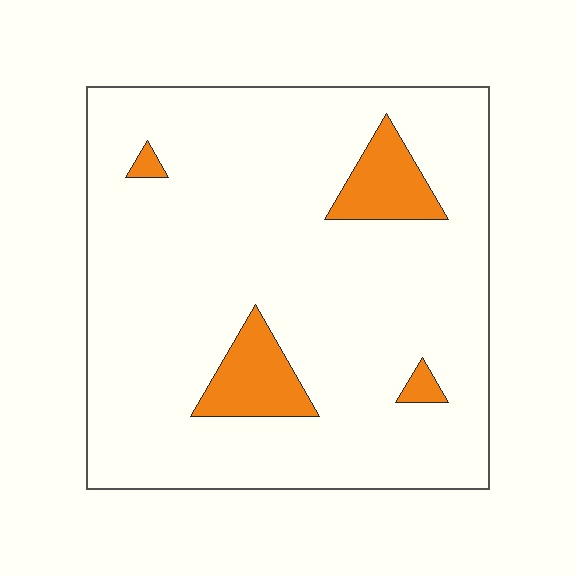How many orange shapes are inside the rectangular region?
4.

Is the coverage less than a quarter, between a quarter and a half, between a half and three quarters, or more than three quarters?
Less than a quarter.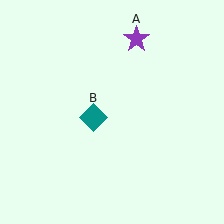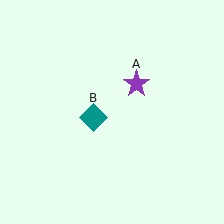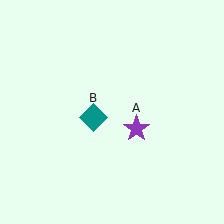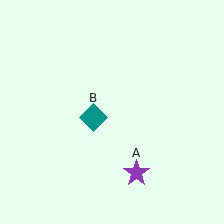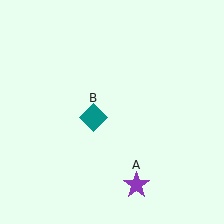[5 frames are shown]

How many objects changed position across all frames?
1 object changed position: purple star (object A).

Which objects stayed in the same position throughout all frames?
Teal diamond (object B) remained stationary.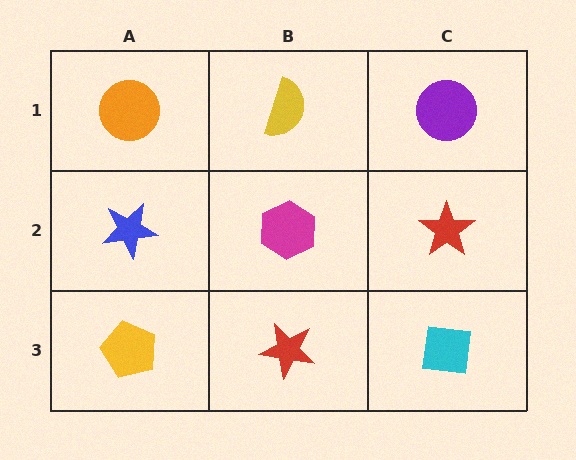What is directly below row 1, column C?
A red star.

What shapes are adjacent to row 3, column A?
A blue star (row 2, column A), a red star (row 3, column B).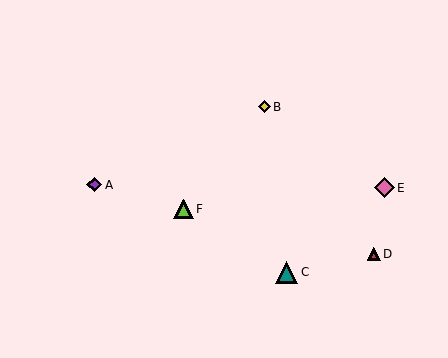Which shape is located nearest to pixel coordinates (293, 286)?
The teal triangle (labeled C) at (287, 272) is nearest to that location.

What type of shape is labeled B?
Shape B is a yellow diamond.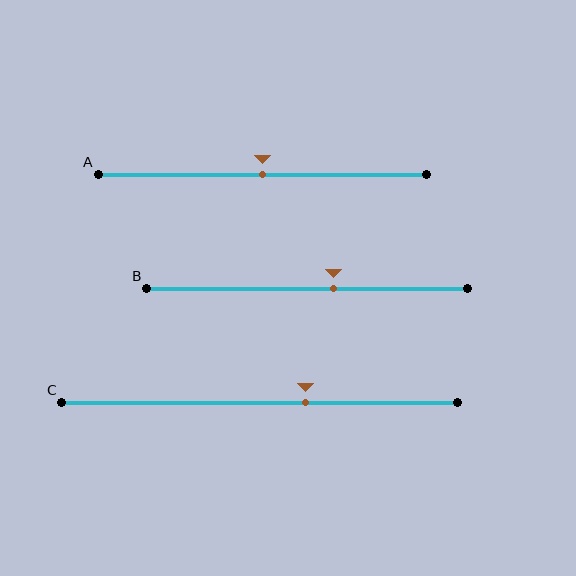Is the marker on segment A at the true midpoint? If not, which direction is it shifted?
Yes, the marker on segment A is at the true midpoint.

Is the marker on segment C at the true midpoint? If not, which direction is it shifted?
No, the marker on segment C is shifted to the right by about 12% of the segment length.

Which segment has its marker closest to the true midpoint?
Segment A has its marker closest to the true midpoint.